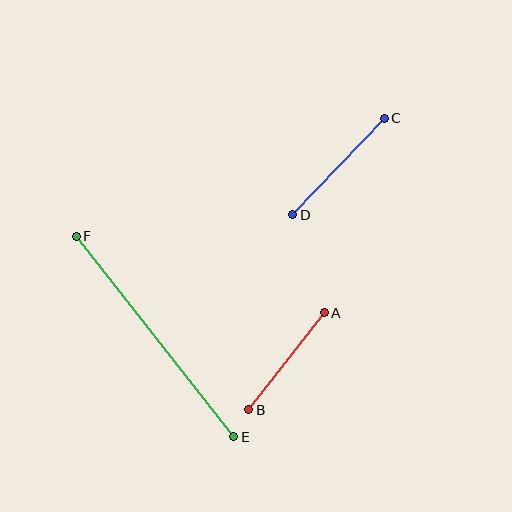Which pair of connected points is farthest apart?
Points E and F are farthest apart.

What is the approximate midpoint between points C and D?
The midpoint is at approximately (338, 167) pixels.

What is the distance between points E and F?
The distance is approximately 255 pixels.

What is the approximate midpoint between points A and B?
The midpoint is at approximately (287, 361) pixels.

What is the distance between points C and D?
The distance is approximately 133 pixels.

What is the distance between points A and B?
The distance is approximately 123 pixels.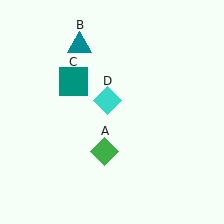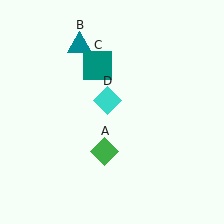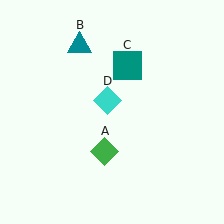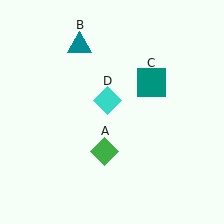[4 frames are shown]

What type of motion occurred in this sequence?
The teal square (object C) rotated clockwise around the center of the scene.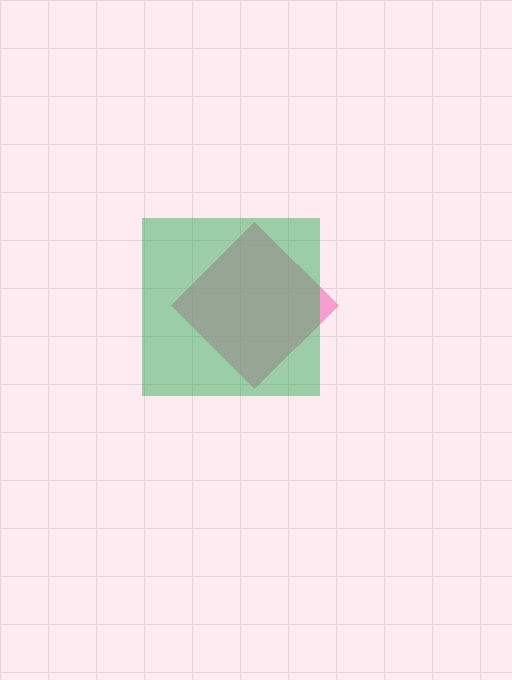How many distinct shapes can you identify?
There are 2 distinct shapes: a pink diamond, a green square.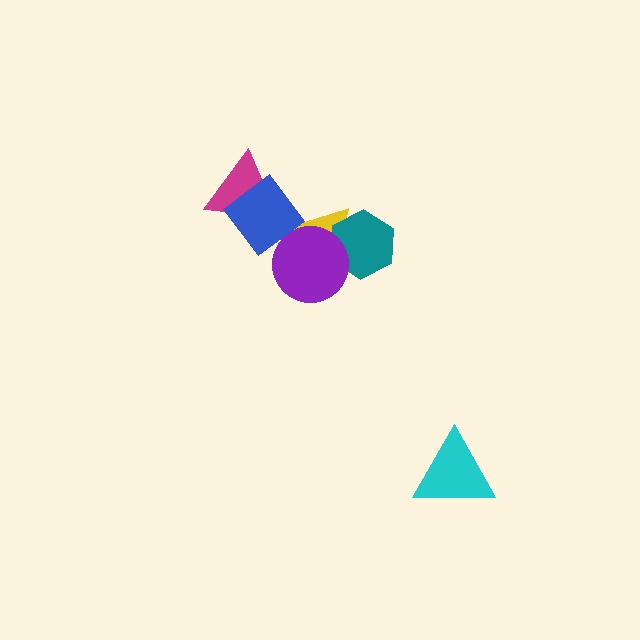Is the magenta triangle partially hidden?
Yes, it is partially covered by another shape.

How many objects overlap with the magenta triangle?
1 object overlaps with the magenta triangle.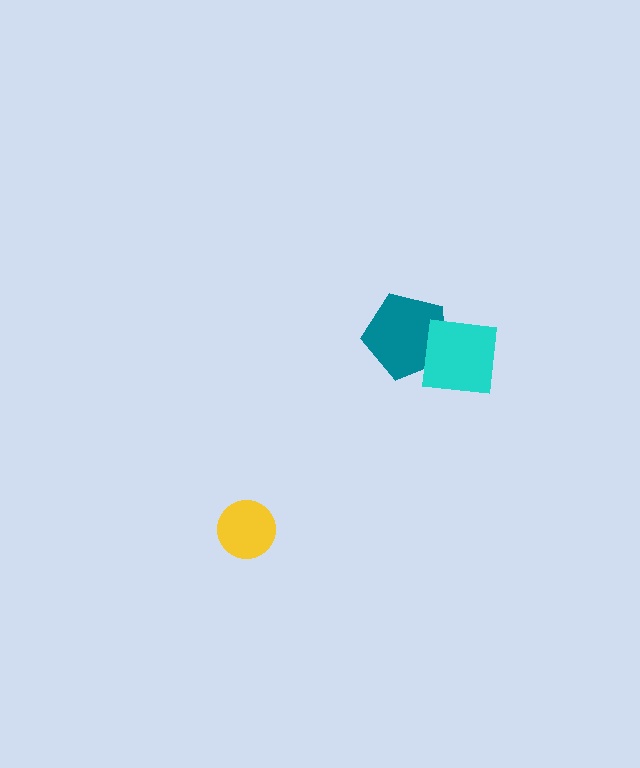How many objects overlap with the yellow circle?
0 objects overlap with the yellow circle.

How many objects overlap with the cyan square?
1 object overlaps with the cyan square.